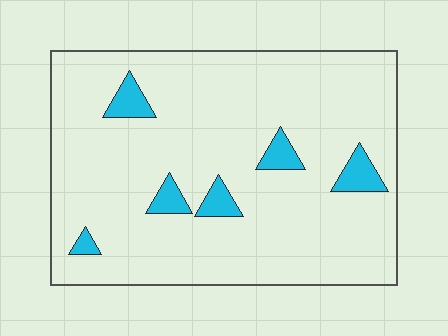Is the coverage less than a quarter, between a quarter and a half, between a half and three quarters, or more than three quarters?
Less than a quarter.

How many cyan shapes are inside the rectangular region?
6.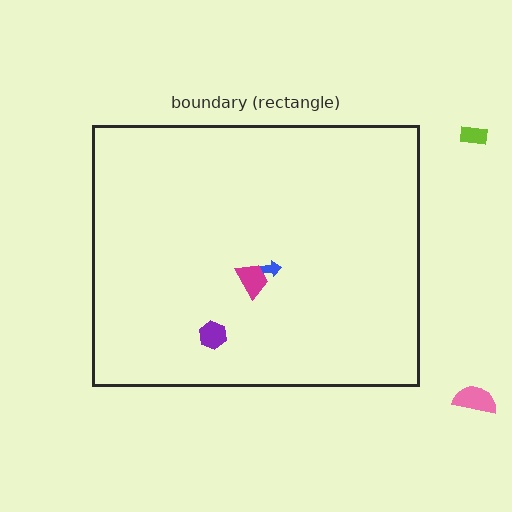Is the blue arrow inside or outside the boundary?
Inside.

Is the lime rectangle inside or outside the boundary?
Outside.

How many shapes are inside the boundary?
3 inside, 2 outside.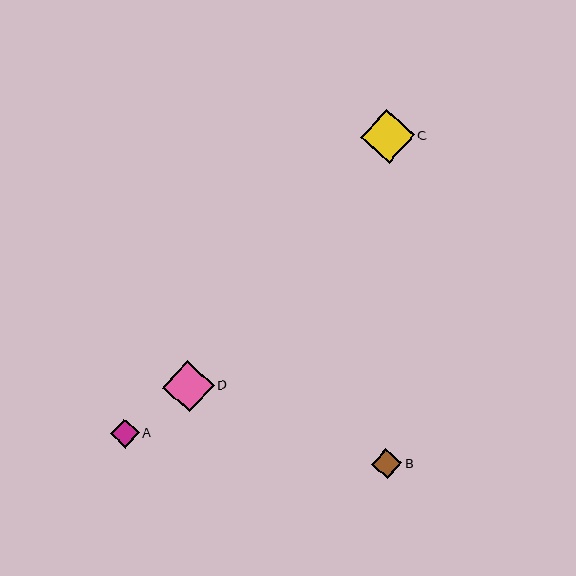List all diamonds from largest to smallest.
From largest to smallest: C, D, B, A.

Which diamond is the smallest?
Diamond A is the smallest with a size of approximately 29 pixels.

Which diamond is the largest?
Diamond C is the largest with a size of approximately 54 pixels.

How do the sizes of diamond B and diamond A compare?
Diamond B and diamond A are approximately the same size.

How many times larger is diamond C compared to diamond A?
Diamond C is approximately 1.9 times the size of diamond A.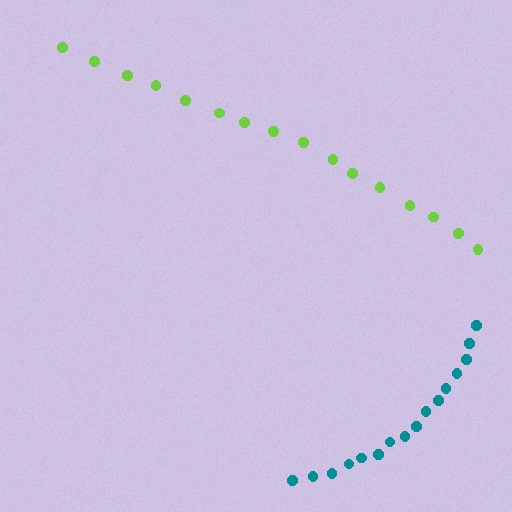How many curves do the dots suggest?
There are 2 distinct paths.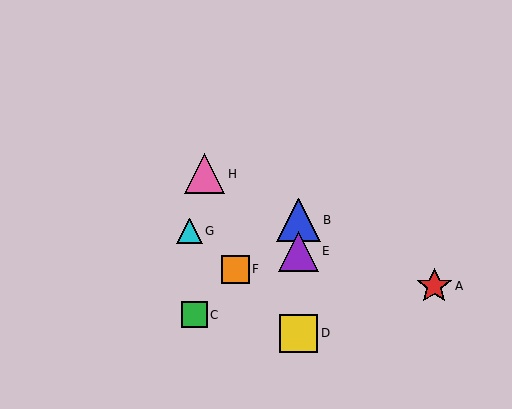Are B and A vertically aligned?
No, B is at x≈298 and A is at x≈434.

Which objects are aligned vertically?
Objects B, D, E are aligned vertically.